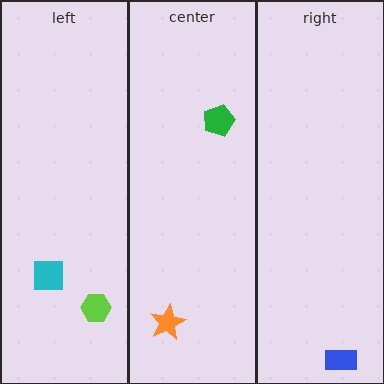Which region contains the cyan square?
The left region.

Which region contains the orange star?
The center region.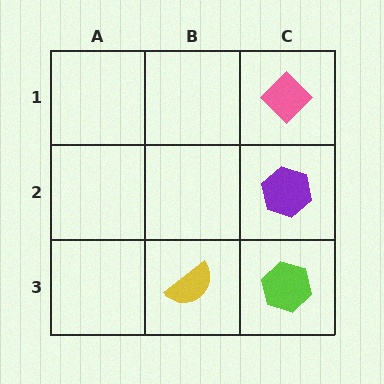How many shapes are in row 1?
1 shape.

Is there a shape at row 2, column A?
No, that cell is empty.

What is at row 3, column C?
A lime hexagon.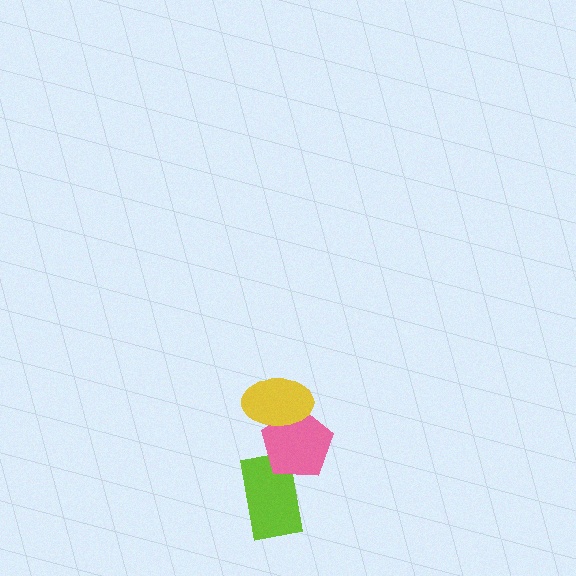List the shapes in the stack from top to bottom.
From top to bottom: the yellow ellipse, the pink pentagon, the lime rectangle.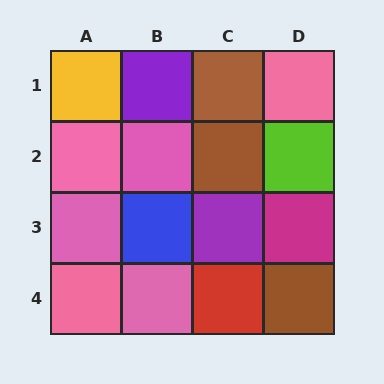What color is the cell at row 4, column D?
Brown.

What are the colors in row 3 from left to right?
Pink, blue, purple, magenta.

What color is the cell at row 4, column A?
Pink.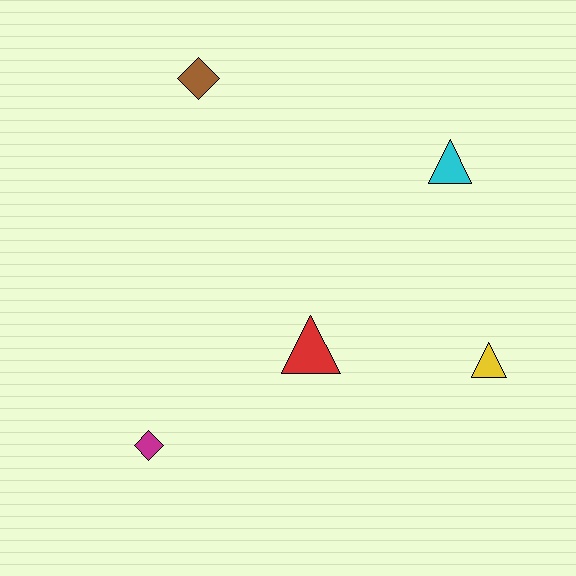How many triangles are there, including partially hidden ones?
There are 3 triangles.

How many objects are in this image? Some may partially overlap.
There are 5 objects.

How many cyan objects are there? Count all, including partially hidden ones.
There is 1 cyan object.